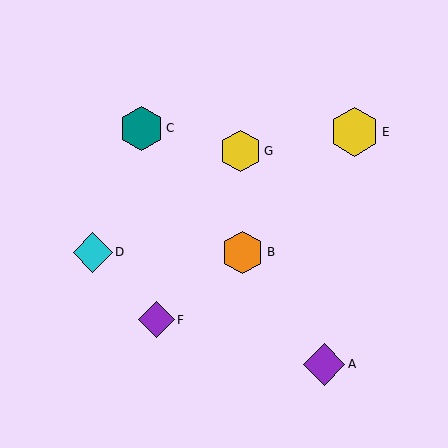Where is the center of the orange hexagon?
The center of the orange hexagon is at (242, 252).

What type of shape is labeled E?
Shape E is a yellow hexagon.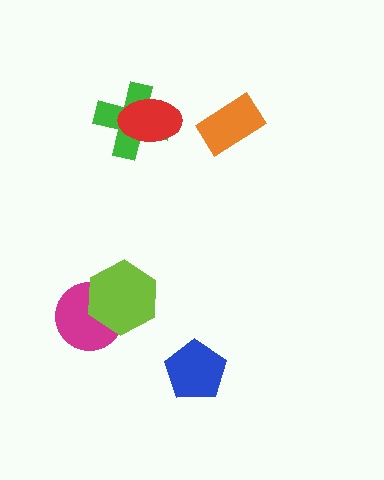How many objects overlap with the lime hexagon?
1 object overlaps with the lime hexagon.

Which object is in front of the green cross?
The red ellipse is in front of the green cross.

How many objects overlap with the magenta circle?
1 object overlaps with the magenta circle.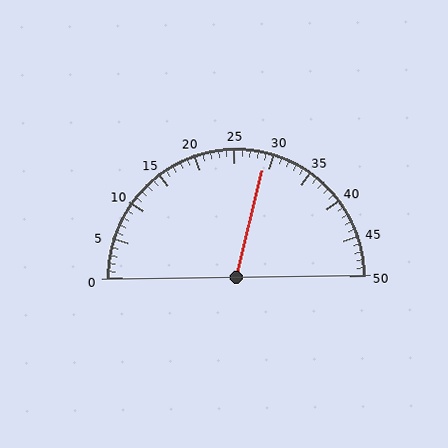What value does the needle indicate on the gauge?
The needle indicates approximately 29.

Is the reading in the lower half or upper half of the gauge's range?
The reading is in the upper half of the range (0 to 50).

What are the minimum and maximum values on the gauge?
The gauge ranges from 0 to 50.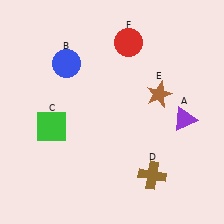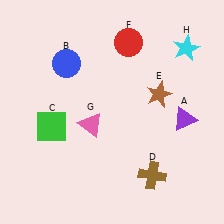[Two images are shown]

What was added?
A pink triangle (G), a cyan star (H) were added in Image 2.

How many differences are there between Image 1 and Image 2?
There are 2 differences between the two images.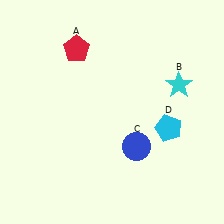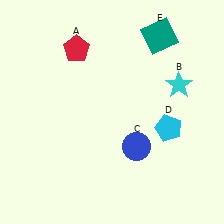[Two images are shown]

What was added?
A teal square (E) was added in Image 2.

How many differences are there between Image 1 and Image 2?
There is 1 difference between the two images.